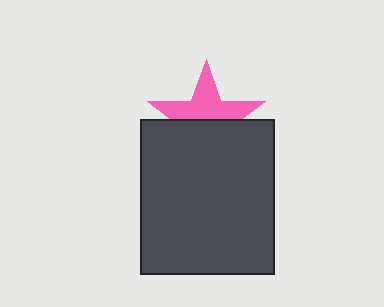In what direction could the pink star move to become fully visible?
The pink star could move up. That would shift it out from behind the dark gray rectangle entirely.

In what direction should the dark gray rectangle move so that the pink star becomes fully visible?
The dark gray rectangle should move down. That is the shortest direction to clear the overlap and leave the pink star fully visible.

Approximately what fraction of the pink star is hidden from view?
Roughly 48% of the pink star is hidden behind the dark gray rectangle.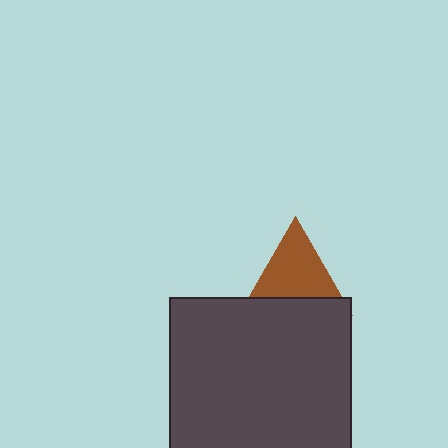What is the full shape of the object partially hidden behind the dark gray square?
The partially hidden object is a brown triangle.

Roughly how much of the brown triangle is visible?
Most of it is visible (roughly 67%).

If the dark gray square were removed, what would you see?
You would see the complete brown triangle.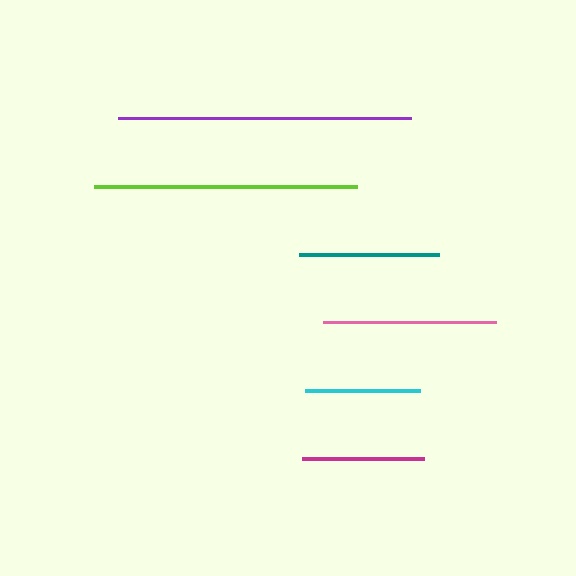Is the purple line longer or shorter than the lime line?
The purple line is longer than the lime line.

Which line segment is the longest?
The purple line is the longest at approximately 293 pixels.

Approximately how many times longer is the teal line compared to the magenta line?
The teal line is approximately 1.1 times the length of the magenta line.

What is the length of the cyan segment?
The cyan segment is approximately 115 pixels long.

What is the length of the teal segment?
The teal segment is approximately 139 pixels long.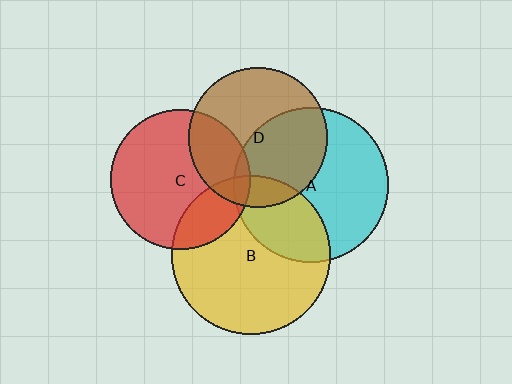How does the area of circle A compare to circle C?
Approximately 1.2 times.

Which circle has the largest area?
Circle B (yellow).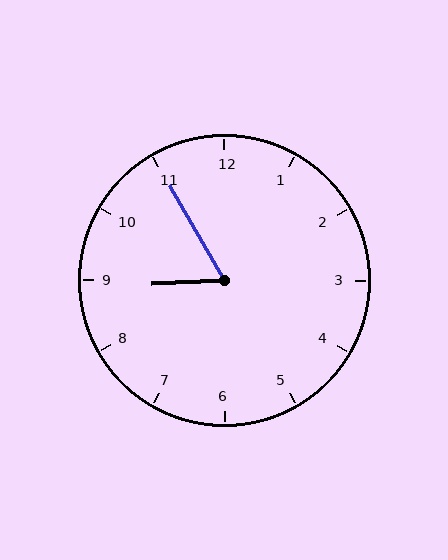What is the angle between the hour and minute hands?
Approximately 62 degrees.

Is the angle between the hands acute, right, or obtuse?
It is acute.